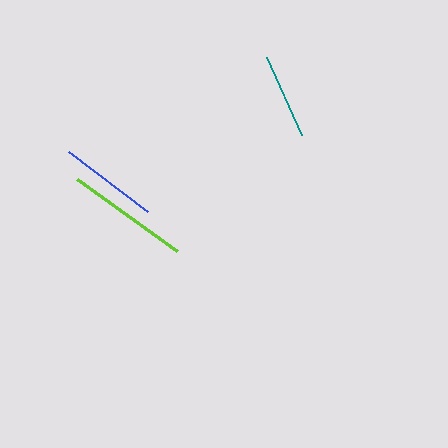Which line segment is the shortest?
The teal line is the shortest at approximately 85 pixels.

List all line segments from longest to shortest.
From longest to shortest: lime, blue, teal.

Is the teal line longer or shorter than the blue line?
The blue line is longer than the teal line.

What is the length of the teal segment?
The teal segment is approximately 85 pixels long.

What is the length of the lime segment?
The lime segment is approximately 123 pixels long.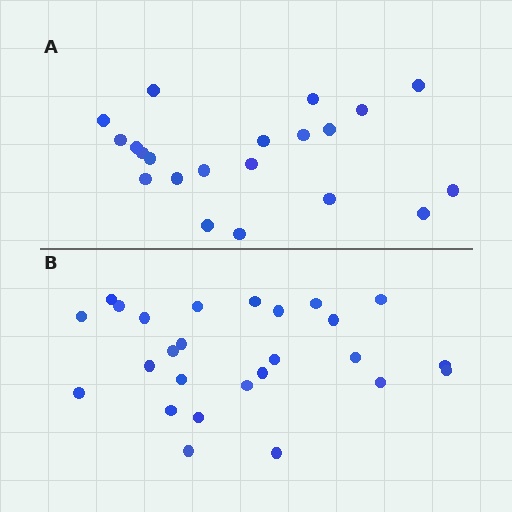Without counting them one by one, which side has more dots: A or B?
Region B (the bottom region) has more dots.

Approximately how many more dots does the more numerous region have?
Region B has about 5 more dots than region A.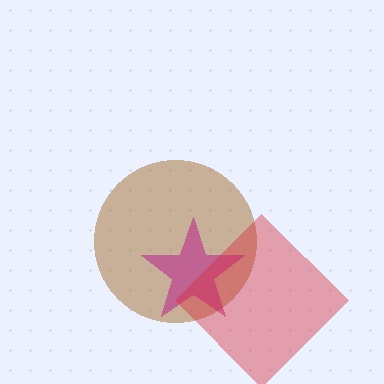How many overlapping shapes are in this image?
There are 3 overlapping shapes in the image.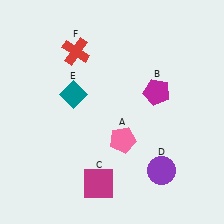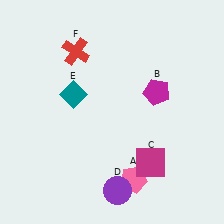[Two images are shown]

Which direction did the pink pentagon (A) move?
The pink pentagon (A) moved down.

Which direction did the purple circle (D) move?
The purple circle (D) moved left.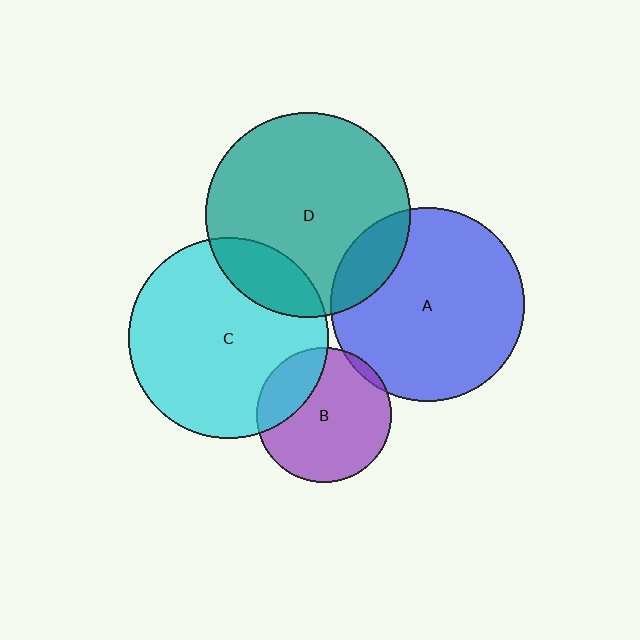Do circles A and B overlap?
Yes.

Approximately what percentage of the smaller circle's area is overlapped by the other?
Approximately 5%.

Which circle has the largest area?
Circle D (teal).